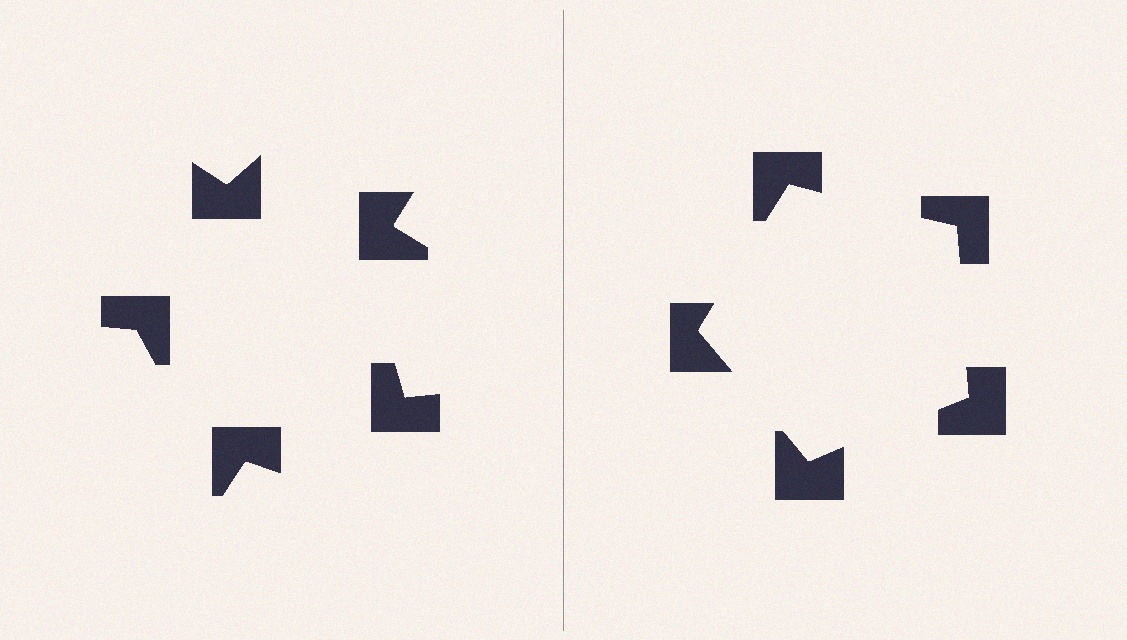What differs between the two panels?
The notched squares are positioned identically on both sides; only the wedge orientations differ. On the right they align to a pentagon; on the left they are misaligned.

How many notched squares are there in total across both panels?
10 — 5 on each side.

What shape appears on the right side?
An illusory pentagon.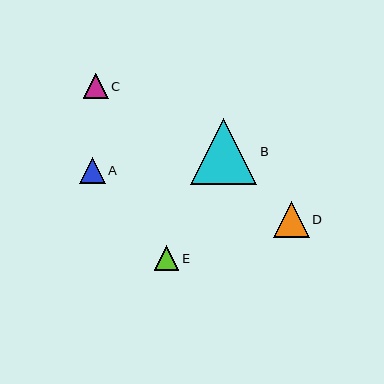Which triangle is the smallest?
Triangle C is the smallest with a size of approximately 25 pixels.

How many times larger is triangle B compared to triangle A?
Triangle B is approximately 2.5 times the size of triangle A.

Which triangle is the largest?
Triangle B is the largest with a size of approximately 66 pixels.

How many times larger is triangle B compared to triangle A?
Triangle B is approximately 2.5 times the size of triangle A.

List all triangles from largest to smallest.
From largest to smallest: B, D, A, E, C.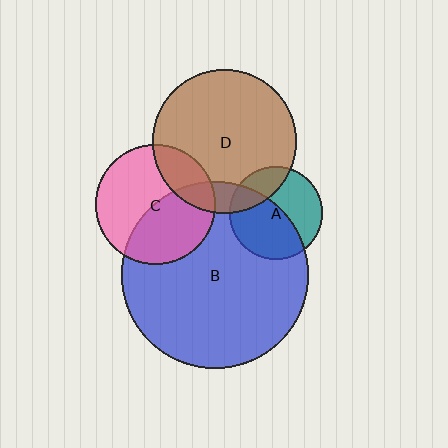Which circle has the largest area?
Circle B (blue).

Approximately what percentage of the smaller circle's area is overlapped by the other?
Approximately 45%.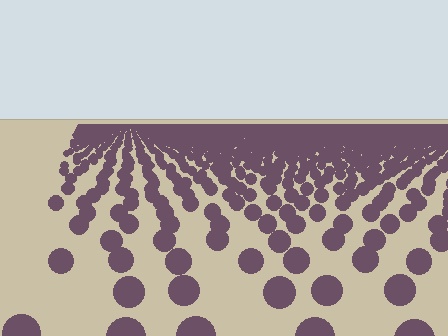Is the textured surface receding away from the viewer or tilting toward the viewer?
The surface is receding away from the viewer. Texture elements get smaller and denser toward the top.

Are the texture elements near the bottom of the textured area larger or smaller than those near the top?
Larger. Near the bottom, elements are closer to the viewer and appear at a bigger on-screen size.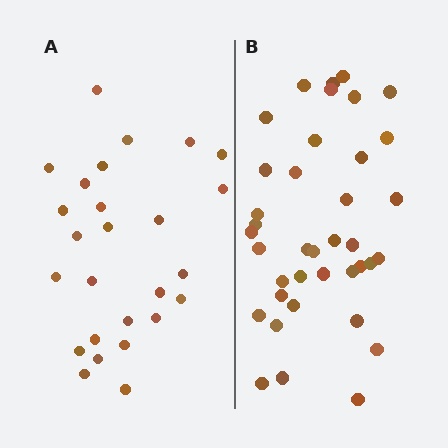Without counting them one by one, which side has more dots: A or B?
Region B (the right region) has more dots.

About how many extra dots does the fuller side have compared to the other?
Region B has roughly 12 or so more dots than region A.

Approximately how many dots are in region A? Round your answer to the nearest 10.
About 30 dots. (The exact count is 26, which rounds to 30.)